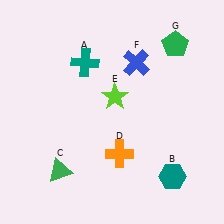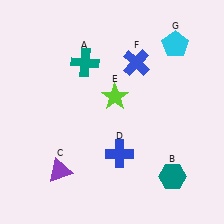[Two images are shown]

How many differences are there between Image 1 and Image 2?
There are 3 differences between the two images.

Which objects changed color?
C changed from green to purple. D changed from orange to blue. G changed from green to cyan.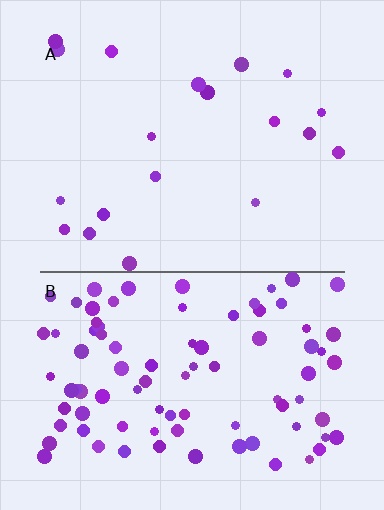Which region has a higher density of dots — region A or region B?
B (the bottom).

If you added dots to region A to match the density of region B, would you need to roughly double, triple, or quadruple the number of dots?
Approximately quadruple.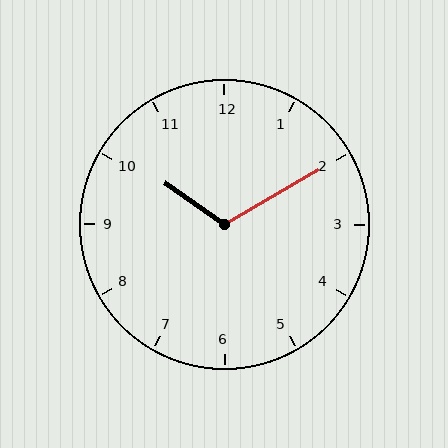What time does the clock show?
10:10.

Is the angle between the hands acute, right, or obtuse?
It is obtuse.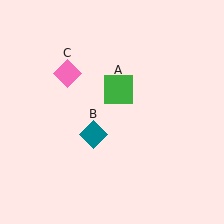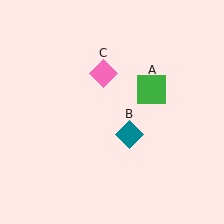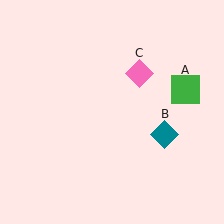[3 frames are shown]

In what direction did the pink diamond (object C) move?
The pink diamond (object C) moved right.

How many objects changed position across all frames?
3 objects changed position: green square (object A), teal diamond (object B), pink diamond (object C).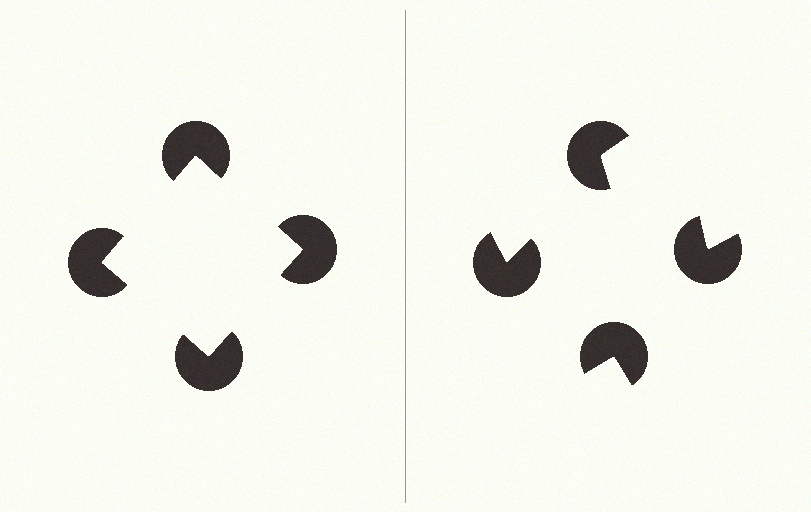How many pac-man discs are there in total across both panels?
8 — 4 on each side.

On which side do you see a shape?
An illusory square appears on the left side. On the right side the wedge cuts are rotated, so no coherent shape forms.